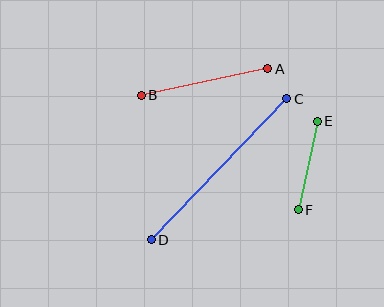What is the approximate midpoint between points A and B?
The midpoint is at approximately (205, 82) pixels.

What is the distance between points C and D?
The distance is approximately 195 pixels.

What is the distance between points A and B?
The distance is approximately 129 pixels.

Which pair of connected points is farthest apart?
Points C and D are farthest apart.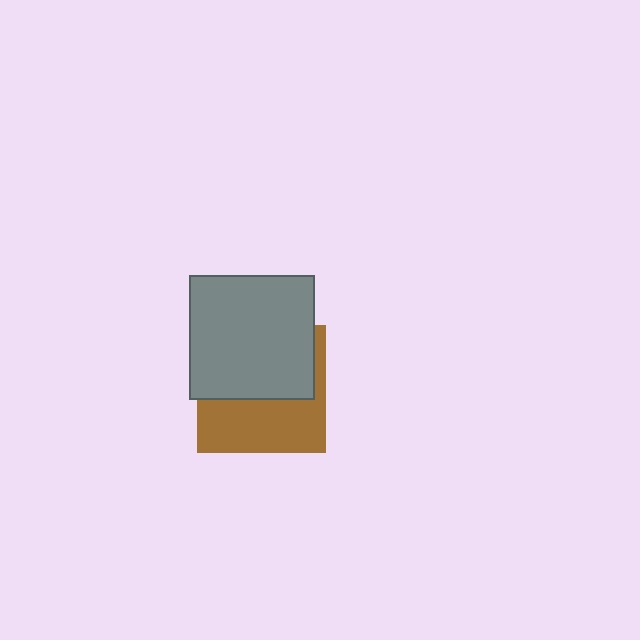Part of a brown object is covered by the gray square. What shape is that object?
It is a square.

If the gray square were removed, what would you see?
You would see the complete brown square.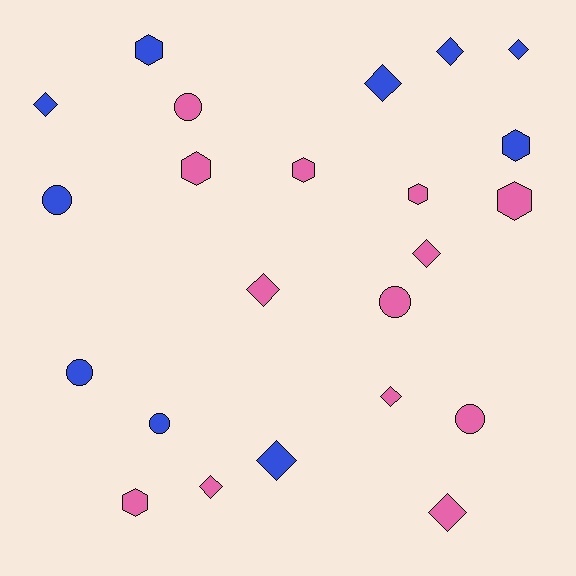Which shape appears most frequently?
Diamond, with 10 objects.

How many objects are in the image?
There are 23 objects.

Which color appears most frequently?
Pink, with 13 objects.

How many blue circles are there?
There are 3 blue circles.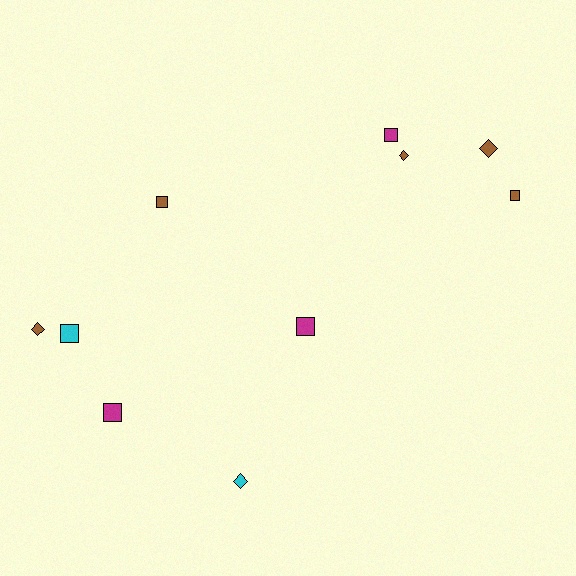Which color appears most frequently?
Brown, with 5 objects.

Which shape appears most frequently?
Square, with 6 objects.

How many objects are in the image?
There are 10 objects.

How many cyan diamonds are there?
There is 1 cyan diamond.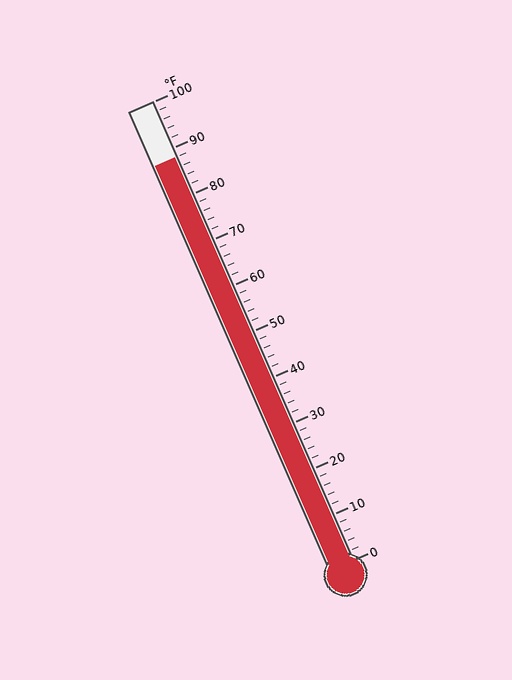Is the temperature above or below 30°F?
The temperature is above 30°F.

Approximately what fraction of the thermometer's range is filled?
The thermometer is filled to approximately 90% of its range.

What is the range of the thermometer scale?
The thermometer scale ranges from 0°F to 100°F.